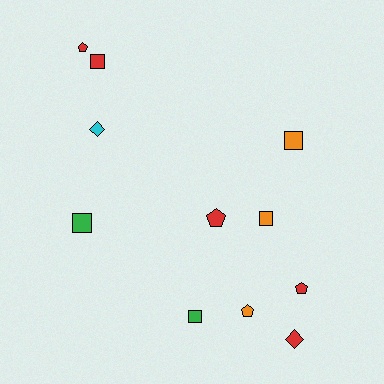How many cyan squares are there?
There are no cyan squares.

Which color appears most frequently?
Red, with 5 objects.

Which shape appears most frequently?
Square, with 5 objects.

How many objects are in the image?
There are 11 objects.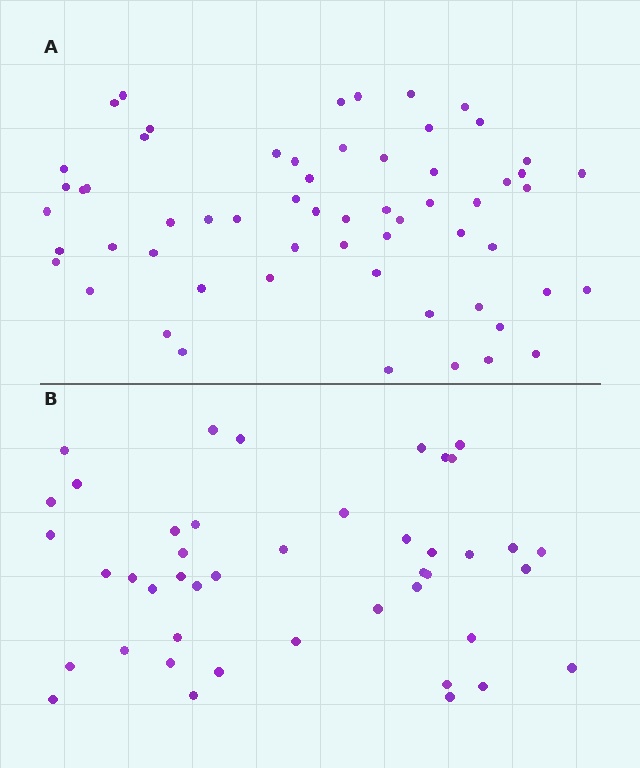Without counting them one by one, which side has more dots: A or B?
Region A (the top region) has more dots.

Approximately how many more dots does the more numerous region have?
Region A has approximately 15 more dots than region B.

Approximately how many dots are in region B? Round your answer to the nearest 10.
About 40 dots. (The exact count is 44, which rounds to 40.)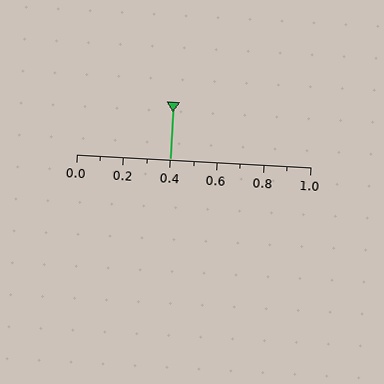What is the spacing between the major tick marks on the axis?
The major ticks are spaced 0.2 apart.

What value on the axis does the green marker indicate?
The marker indicates approximately 0.4.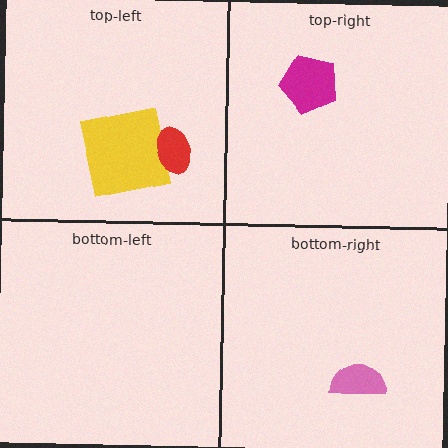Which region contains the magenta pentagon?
The top-right region.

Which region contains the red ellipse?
The top-left region.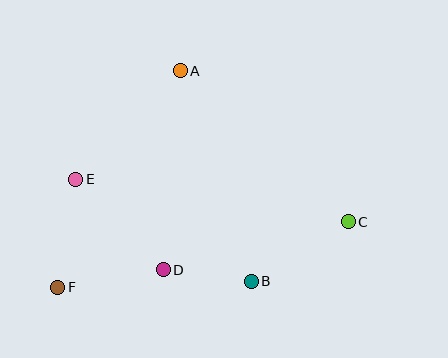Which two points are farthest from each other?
Points C and F are farthest from each other.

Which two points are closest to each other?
Points B and D are closest to each other.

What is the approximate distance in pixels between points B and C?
The distance between B and C is approximately 114 pixels.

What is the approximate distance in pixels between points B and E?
The distance between B and E is approximately 203 pixels.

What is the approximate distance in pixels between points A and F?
The distance between A and F is approximately 249 pixels.